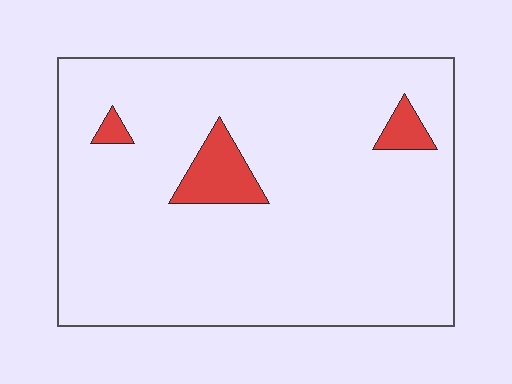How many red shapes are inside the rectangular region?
3.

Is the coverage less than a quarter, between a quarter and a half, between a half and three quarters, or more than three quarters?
Less than a quarter.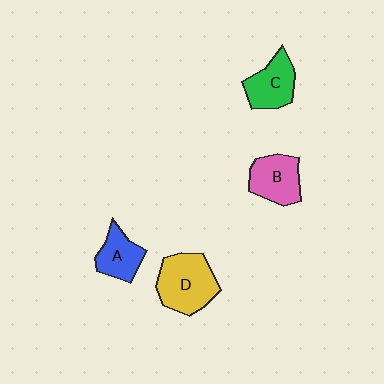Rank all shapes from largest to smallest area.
From largest to smallest: D (yellow), B (pink), C (green), A (blue).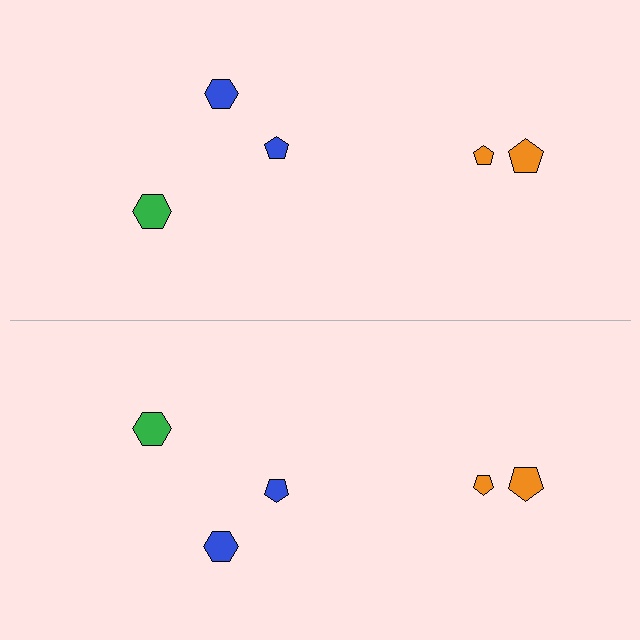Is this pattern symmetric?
Yes, this pattern has bilateral (reflection) symmetry.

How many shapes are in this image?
There are 10 shapes in this image.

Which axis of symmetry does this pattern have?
The pattern has a horizontal axis of symmetry running through the center of the image.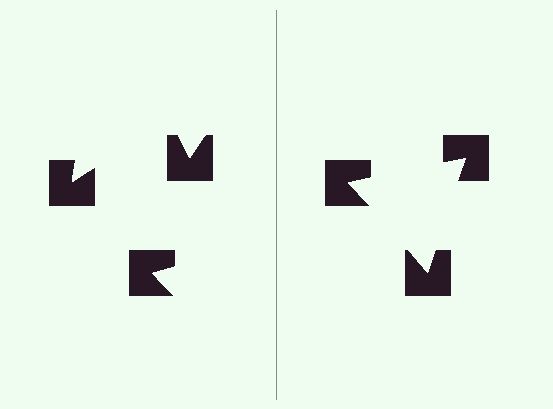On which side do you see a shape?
An illusory triangle appears on the right side. On the left side the wedge cuts are rotated, so no coherent shape forms.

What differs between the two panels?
The notched squares are positioned identically on both sides; only the wedge orientations differ. On the right they align to a triangle; on the left they are misaligned.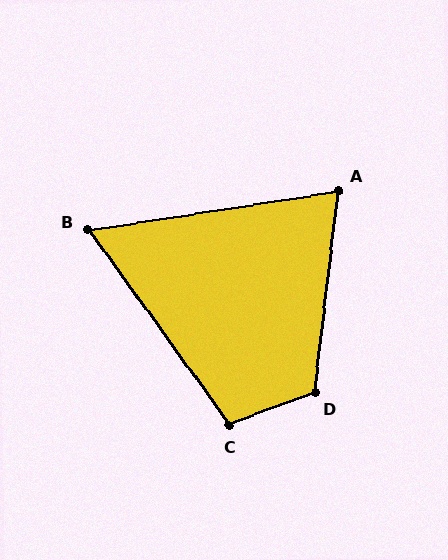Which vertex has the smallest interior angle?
B, at approximately 63 degrees.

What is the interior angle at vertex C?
Approximately 105 degrees (obtuse).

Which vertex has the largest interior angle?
D, at approximately 117 degrees.